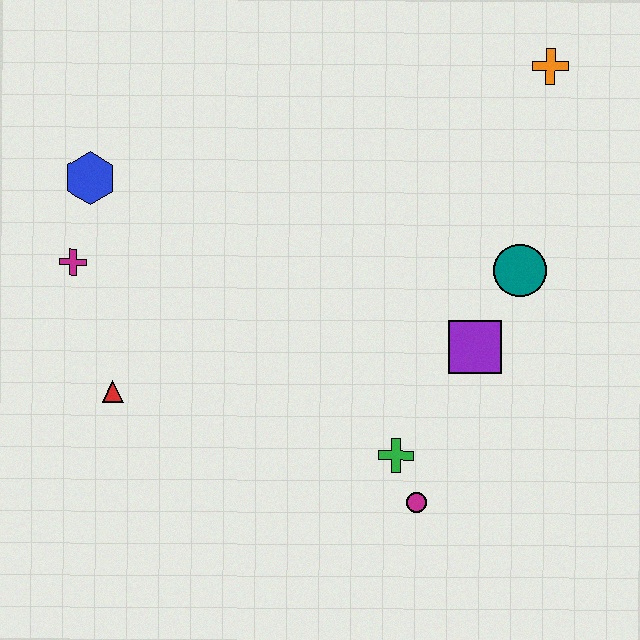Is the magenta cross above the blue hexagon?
No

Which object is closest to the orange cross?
The teal circle is closest to the orange cross.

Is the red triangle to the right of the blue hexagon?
Yes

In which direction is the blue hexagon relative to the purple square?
The blue hexagon is to the left of the purple square.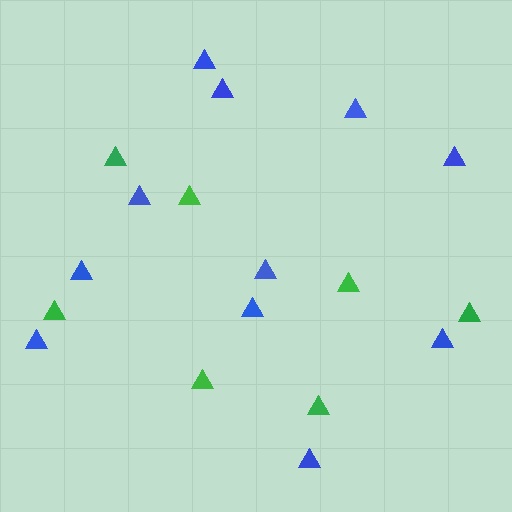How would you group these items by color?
There are 2 groups: one group of blue triangles (11) and one group of green triangles (7).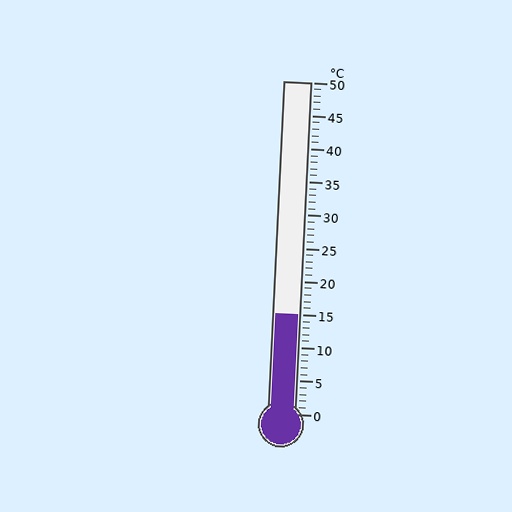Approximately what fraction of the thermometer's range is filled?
The thermometer is filled to approximately 30% of its range.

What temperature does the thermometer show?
The thermometer shows approximately 15°C.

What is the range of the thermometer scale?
The thermometer scale ranges from 0°C to 50°C.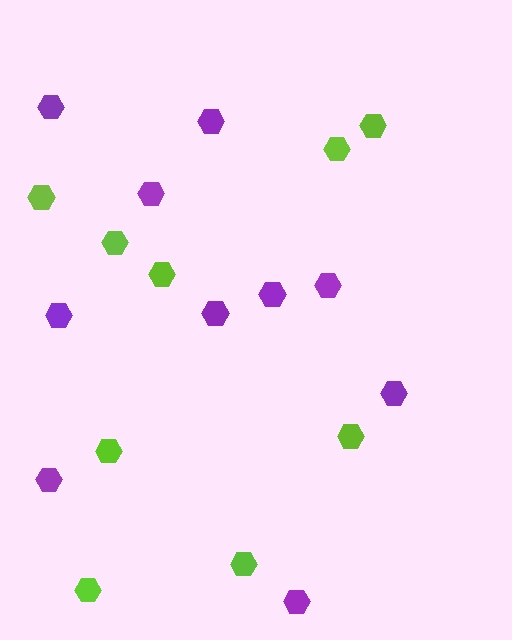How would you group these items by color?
There are 2 groups: one group of lime hexagons (9) and one group of purple hexagons (10).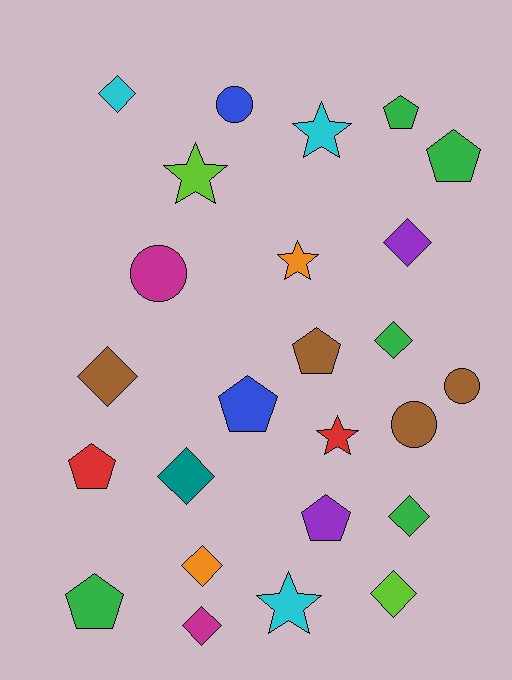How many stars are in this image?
There are 5 stars.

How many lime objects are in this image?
There are 2 lime objects.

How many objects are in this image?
There are 25 objects.